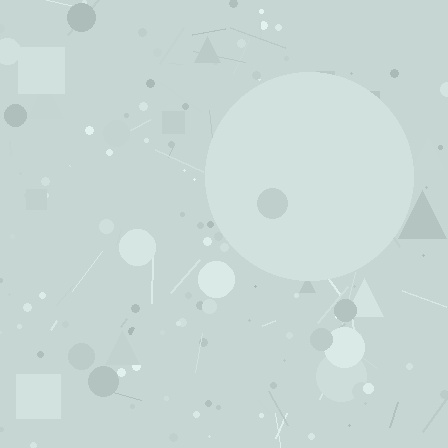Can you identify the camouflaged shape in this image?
The camouflaged shape is a circle.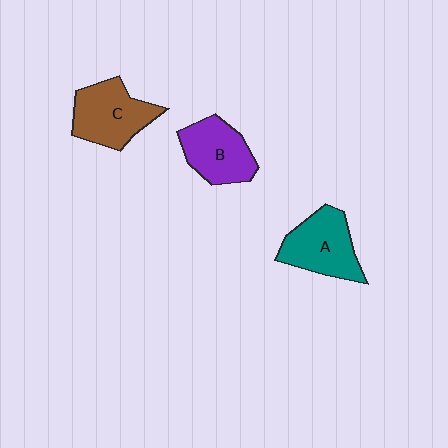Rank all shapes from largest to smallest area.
From largest to smallest: C (brown), A (teal), B (purple).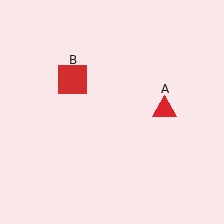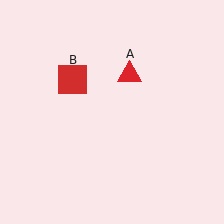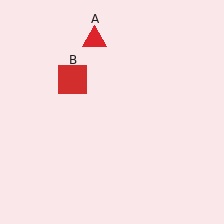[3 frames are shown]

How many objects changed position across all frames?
1 object changed position: red triangle (object A).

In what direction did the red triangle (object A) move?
The red triangle (object A) moved up and to the left.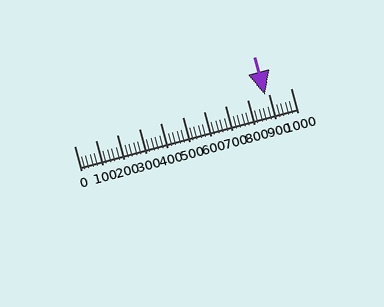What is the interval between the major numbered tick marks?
The major tick marks are spaced 100 units apart.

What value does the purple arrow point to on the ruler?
The purple arrow points to approximately 884.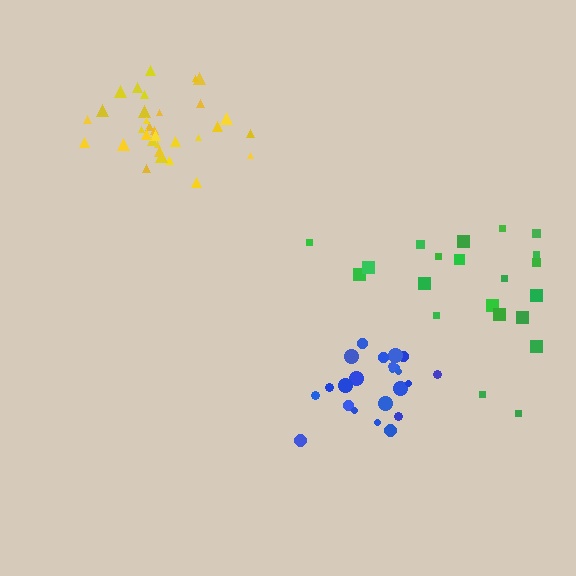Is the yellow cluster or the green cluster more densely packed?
Yellow.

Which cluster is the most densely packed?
Yellow.